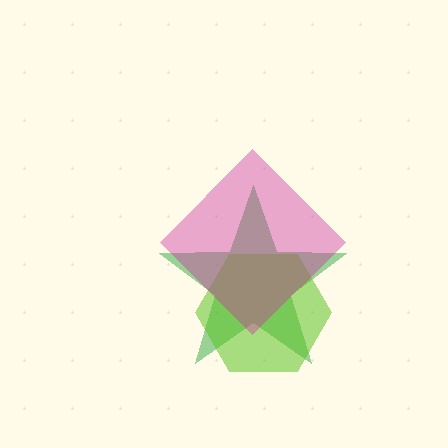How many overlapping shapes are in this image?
There are 3 overlapping shapes in the image.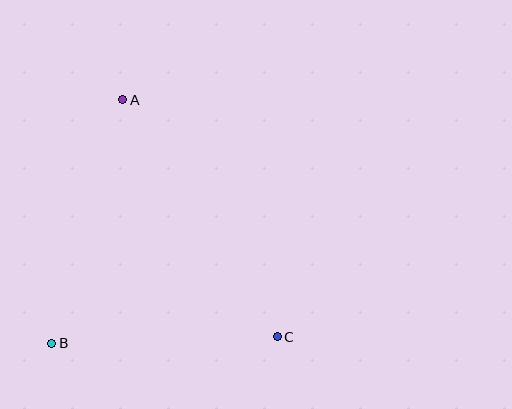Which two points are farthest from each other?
Points A and C are farthest from each other.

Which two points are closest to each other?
Points B and C are closest to each other.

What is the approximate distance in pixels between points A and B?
The distance between A and B is approximately 254 pixels.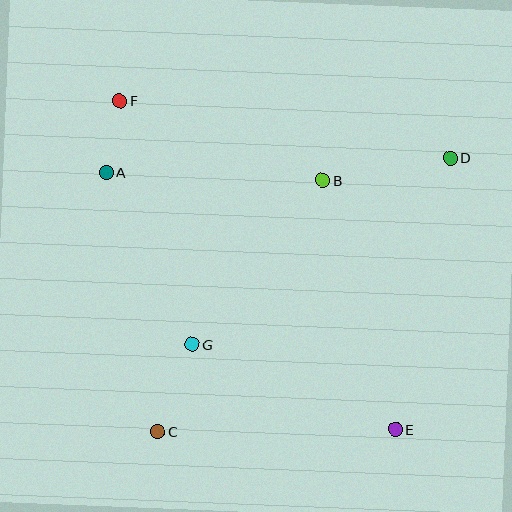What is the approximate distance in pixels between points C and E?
The distance between C and E is approximately 237 pixels.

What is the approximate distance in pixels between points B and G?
The distance between B and G is approximately 210 pixels.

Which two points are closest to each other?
Points A and F are closest to each other.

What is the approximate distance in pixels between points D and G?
The distance between D and G is approximately 318 pixels.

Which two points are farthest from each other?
Points E and F are farthest from each other.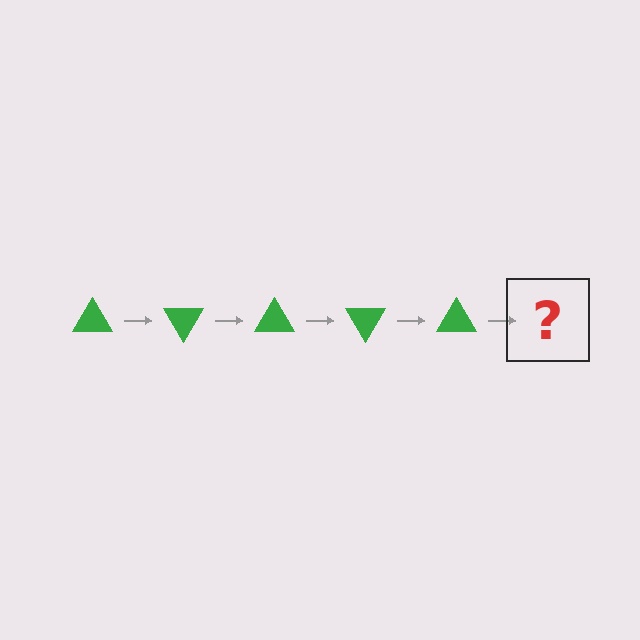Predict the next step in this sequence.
The next step is a green triangle rotated 300 degrees.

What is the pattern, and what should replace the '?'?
The pattern is that the triangle rotates 60 degrees each step. The '?' should be a green triangle rotated 300 degrees.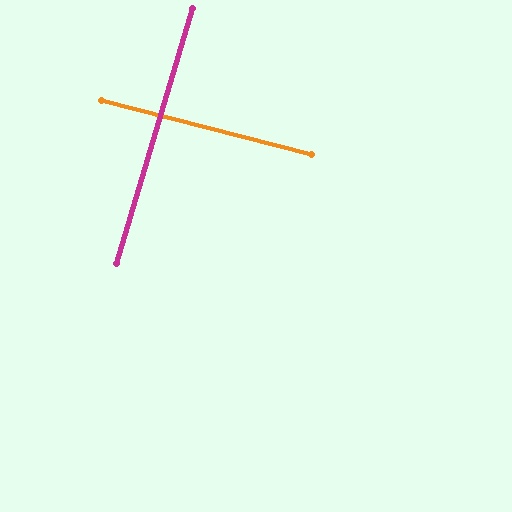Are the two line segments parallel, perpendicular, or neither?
Perpendicular — they meet at approximately 88°.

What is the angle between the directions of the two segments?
Approximately 88 degrees.